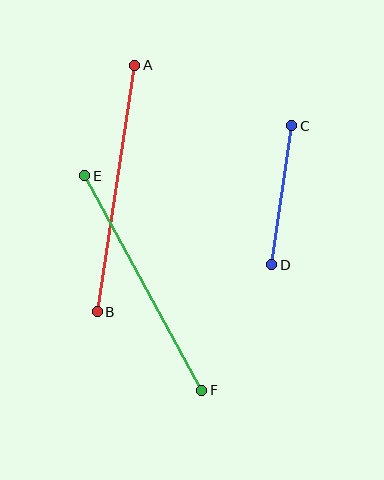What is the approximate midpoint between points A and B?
The midpoint is at approximately (116, 188) pixels.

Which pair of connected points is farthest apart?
Points A and B are farthest apart.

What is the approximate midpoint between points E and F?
The midpoint is at approximately (143, 283) pixels.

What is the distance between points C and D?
The distance is approximately 140 pixels.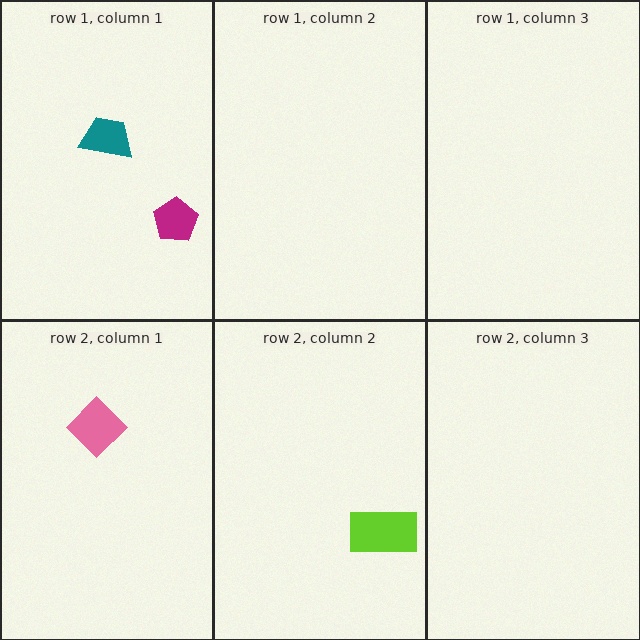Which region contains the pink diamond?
The row 2, column 1 region.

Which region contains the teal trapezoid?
The row 1, column 1 region.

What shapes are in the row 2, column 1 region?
The pink diamond.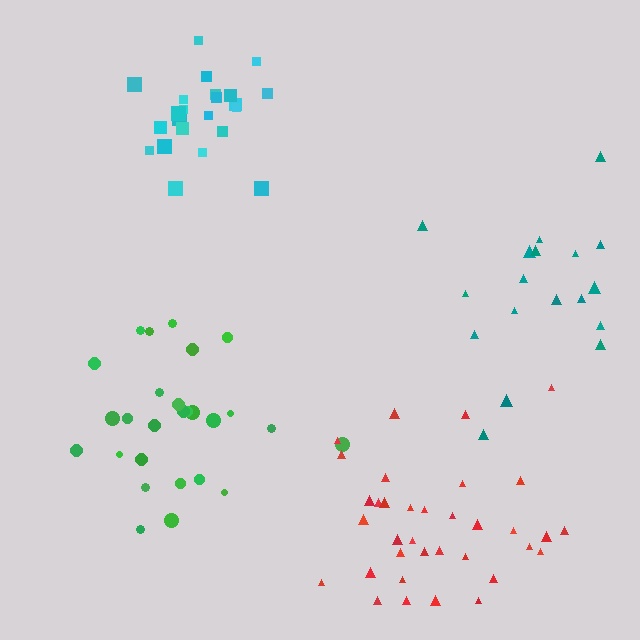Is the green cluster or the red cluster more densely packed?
Red.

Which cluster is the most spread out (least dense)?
Teal.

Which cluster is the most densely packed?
Cyan.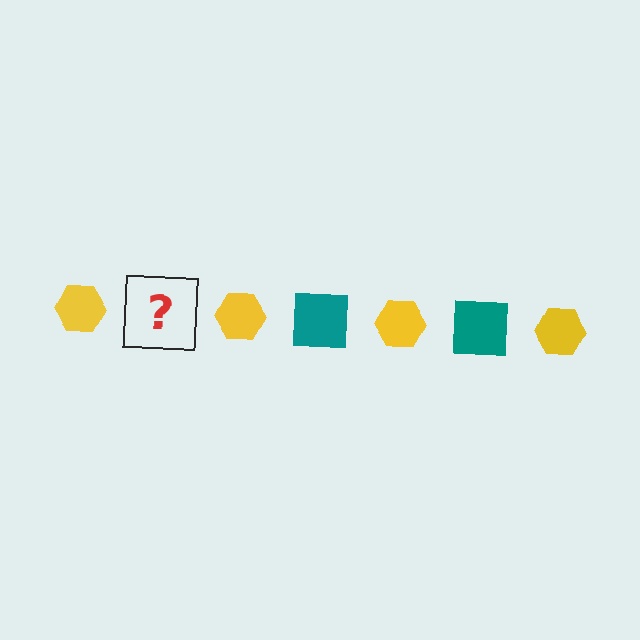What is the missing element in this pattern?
The missing element is a teal square.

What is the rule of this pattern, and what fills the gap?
The rule is that the pattern alternates between yellow hexagon and teal square. The gap should be filled with a teal square.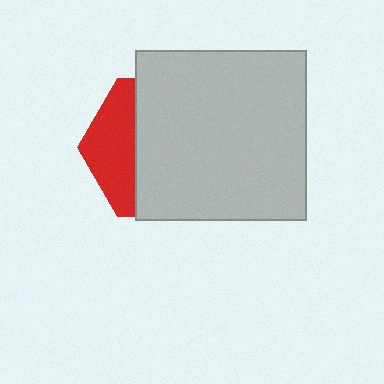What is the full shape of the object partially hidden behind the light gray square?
The partially hidden object is a red hexagon.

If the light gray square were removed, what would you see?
You would see the complete red hexagon.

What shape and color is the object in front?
The object in front is a light gray square.